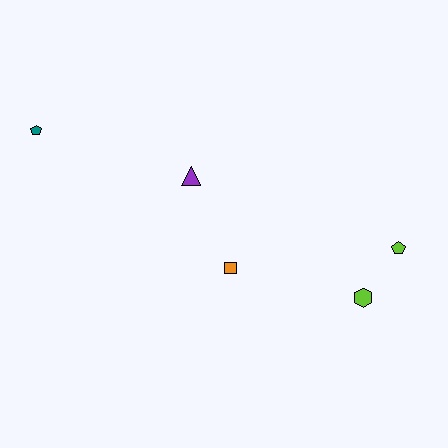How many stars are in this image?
There are no stars.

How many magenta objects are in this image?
There are no magenta objects.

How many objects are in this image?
There are 5 objects.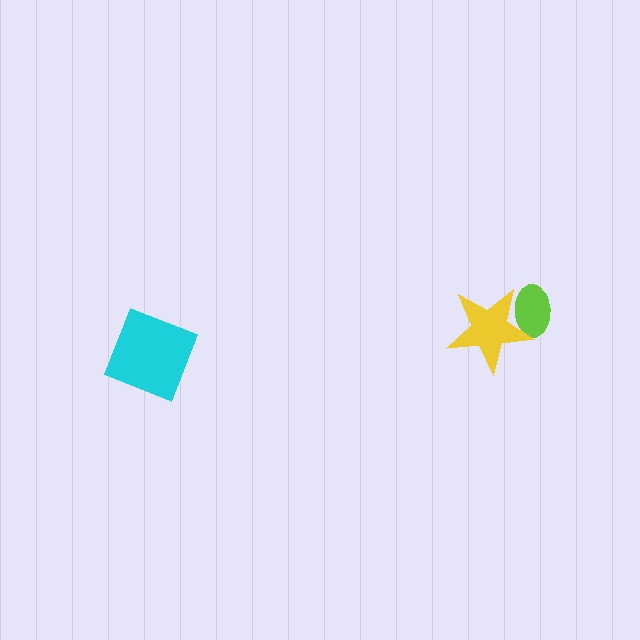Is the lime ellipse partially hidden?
Yes, it is partially covered by another shape.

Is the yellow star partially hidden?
No, no other shape covers it.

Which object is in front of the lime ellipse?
The yellow star is in front of the lime ellipse.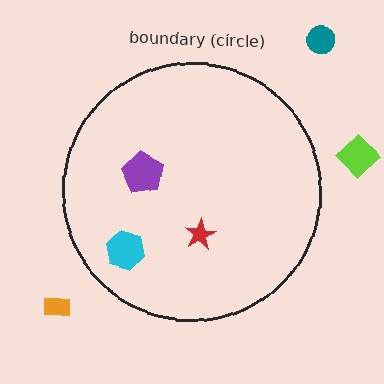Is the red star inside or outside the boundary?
Inside.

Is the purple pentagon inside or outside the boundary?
Inside.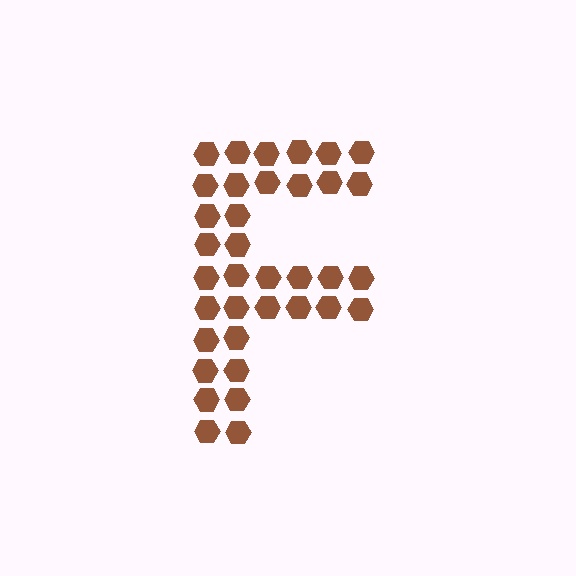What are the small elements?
The small elements are hexagons.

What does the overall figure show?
The overall figure shows the letter F.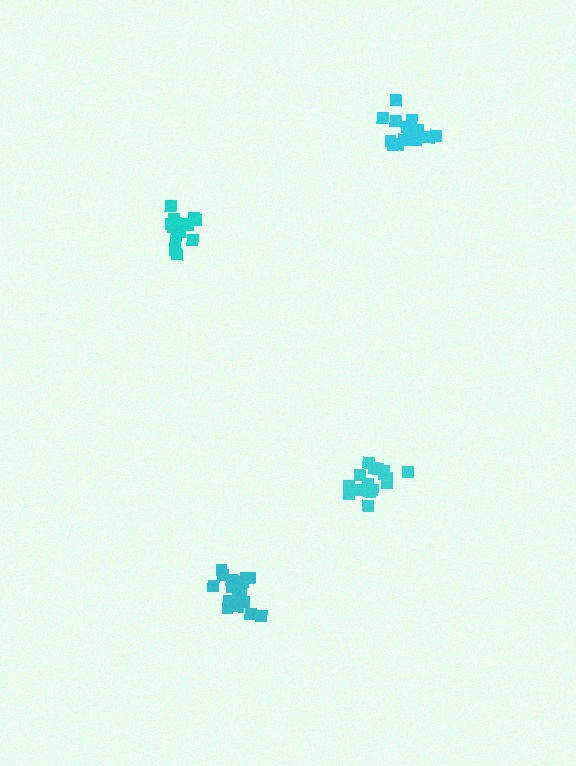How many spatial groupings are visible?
There are 4 spatial groupings.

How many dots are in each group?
Group 1: 16 dots, Group 2: 16 dots, Group 3: 16 dots, Group 4: 17 dots (65 total).